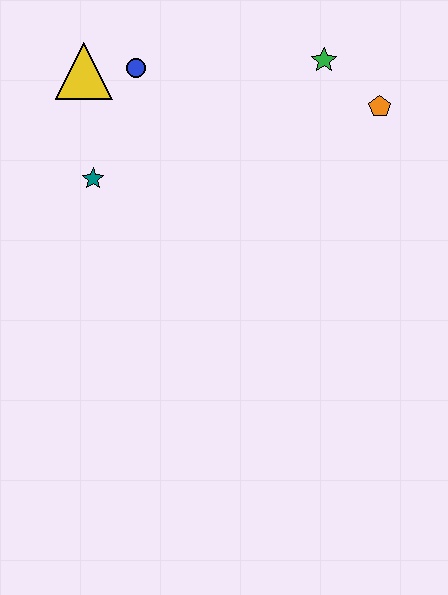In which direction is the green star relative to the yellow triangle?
The green star is to the right of the yellow triangle.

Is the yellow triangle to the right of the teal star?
No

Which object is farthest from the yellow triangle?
The orange pentagon is farthest from the yellow triangle.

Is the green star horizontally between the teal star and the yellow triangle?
No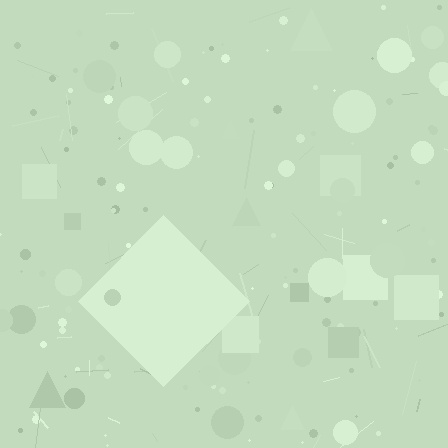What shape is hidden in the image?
A diamond is hidden in the image.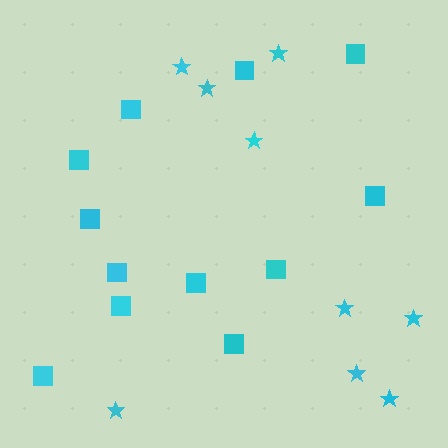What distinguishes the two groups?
There are 2 groups: one group of squares (12) and one group of stars (9).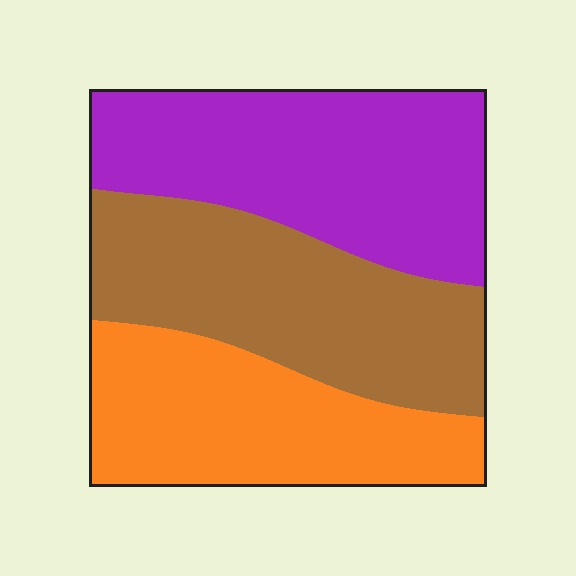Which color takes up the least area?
Orange, at roughly 30%.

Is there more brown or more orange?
Brown.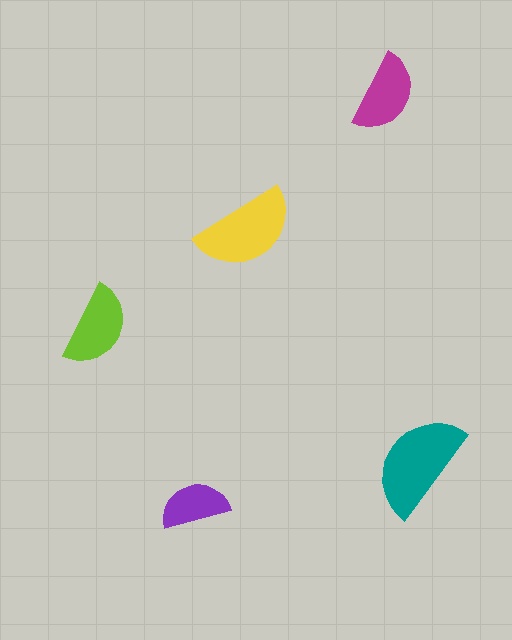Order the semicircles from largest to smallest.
the teal one, the yellow one, the lime one, the magenta one, the purple one.